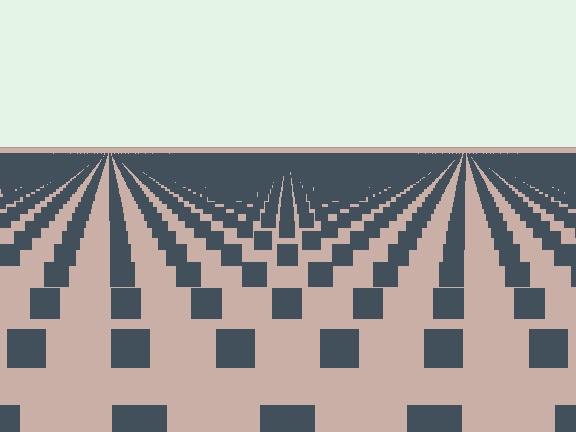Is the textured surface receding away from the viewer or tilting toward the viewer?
The surface is receding away from the viewer. Texture elements get smaller and denser toward the top.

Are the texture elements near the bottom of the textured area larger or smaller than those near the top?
Larger. Near the bottom, elements are closer to the viewer and appear at a bigger on-screen size.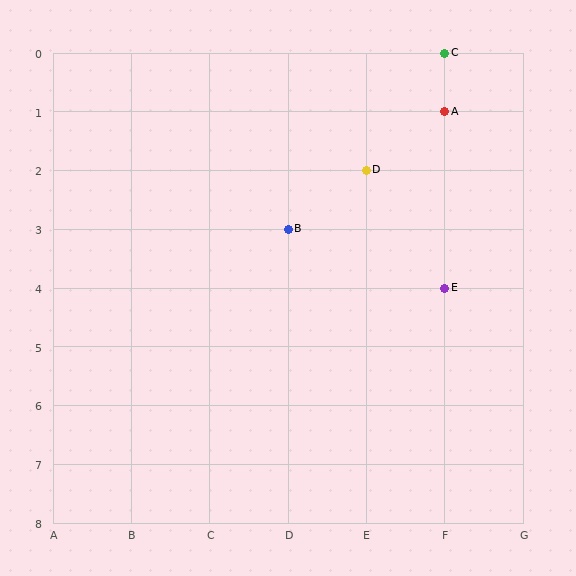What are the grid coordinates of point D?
Point D is at grid coordinates (E, 2).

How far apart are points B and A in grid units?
Points B and A are 2 columns and 2 rows apart (about 2.8 grid units diagonally).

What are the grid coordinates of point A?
Point A is at grid coordinates (F, 1).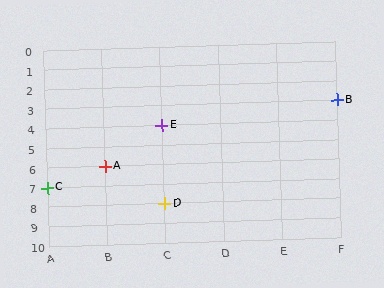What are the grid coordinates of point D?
Point D is at grid coordinates (C, 8).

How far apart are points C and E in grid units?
Points C and E are 2 columns and 3 rows apart (about 3.6 grid units diagonally).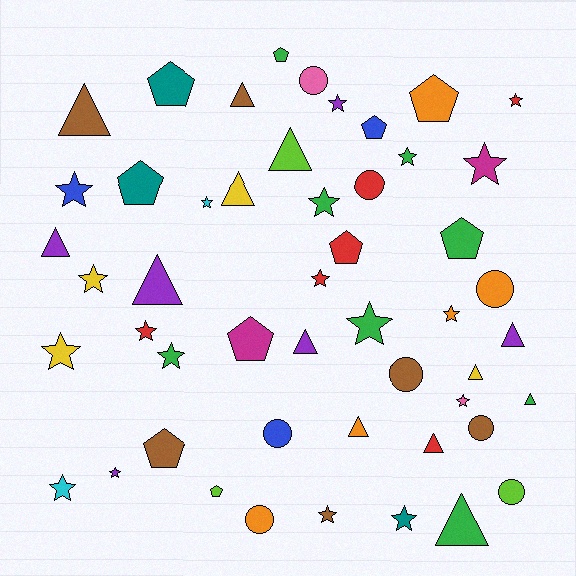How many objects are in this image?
There are 50 objects.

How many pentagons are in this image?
There are 10 pentagons.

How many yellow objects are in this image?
There are 4 yellow objects.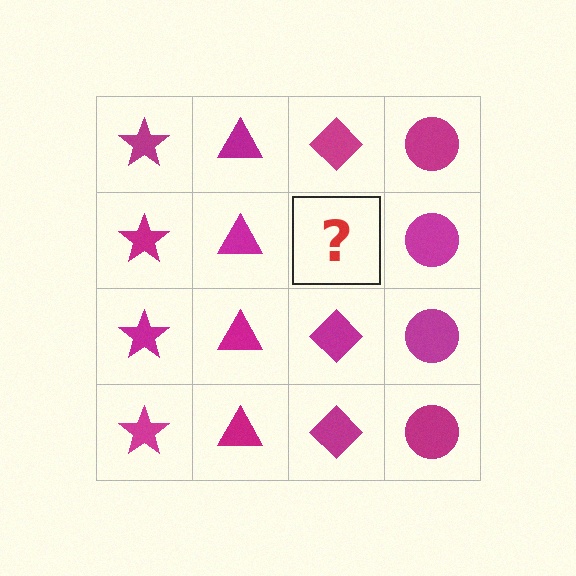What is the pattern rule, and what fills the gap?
The rule is that each column has a consistent shape. The gap should be filled with a magenta diamond.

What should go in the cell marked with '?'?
The missing cell should contain a magenta diamond.